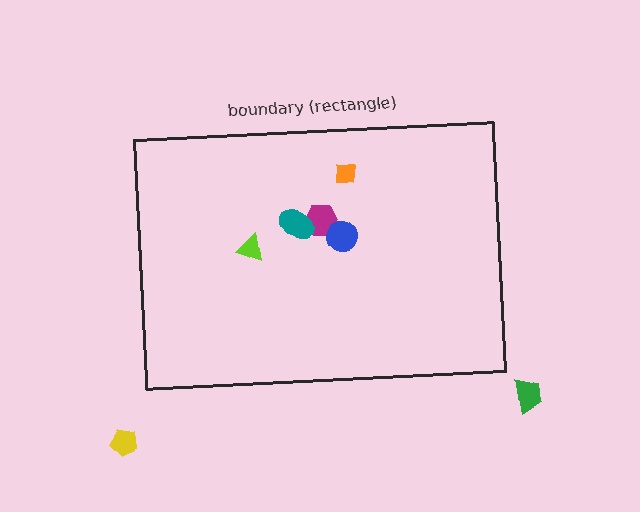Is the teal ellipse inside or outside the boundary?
Inside.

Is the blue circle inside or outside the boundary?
Inside.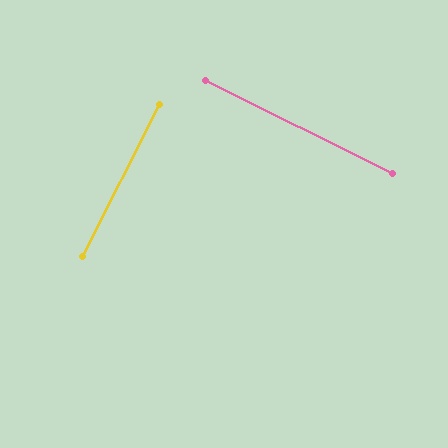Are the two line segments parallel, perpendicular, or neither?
Perpendicular — they meet at approximately 89°.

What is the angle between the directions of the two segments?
Approximately 89 degrees.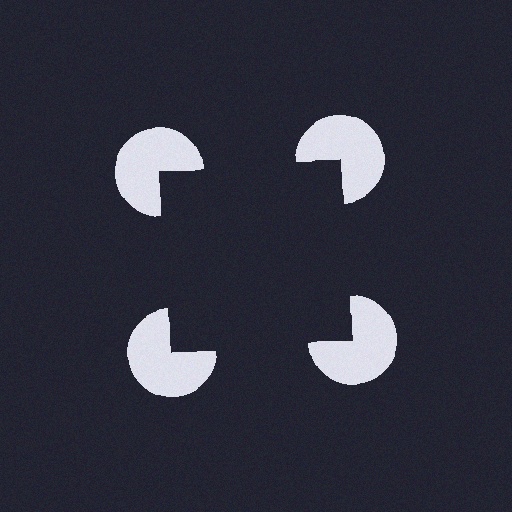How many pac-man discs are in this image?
There are 4 — one at each vertex of the illusory square.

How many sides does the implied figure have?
4 sides.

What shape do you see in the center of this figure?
An illusory square — its edges are inferred from the aligned wedge cuts in the pac-man discs, not physically drawn.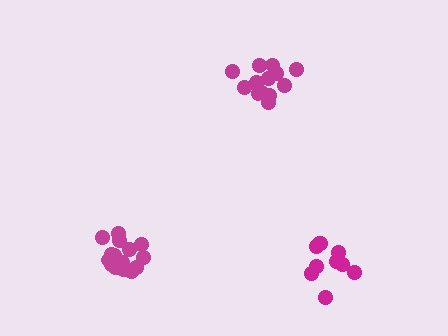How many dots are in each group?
Group 1: 15 dots, Group 2: 11 dots, Group 3: 13 dots (39 total).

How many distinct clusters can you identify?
There are 3 distinct clusters.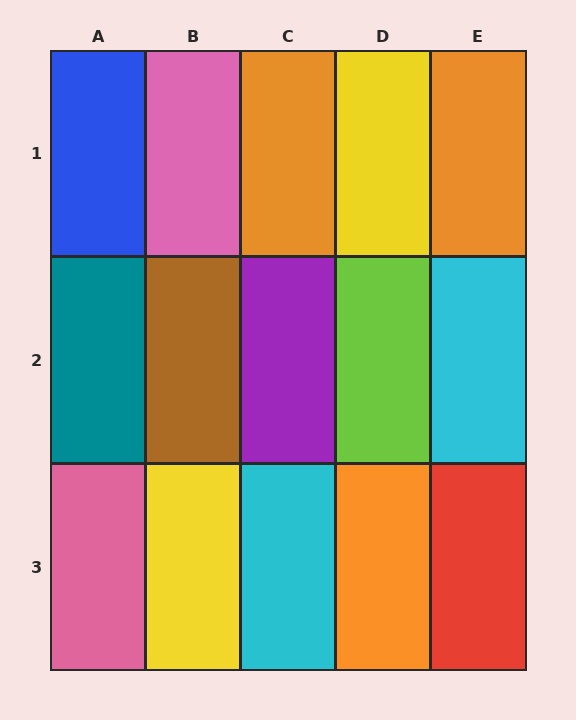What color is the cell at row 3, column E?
Red.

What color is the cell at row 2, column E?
Cyan.